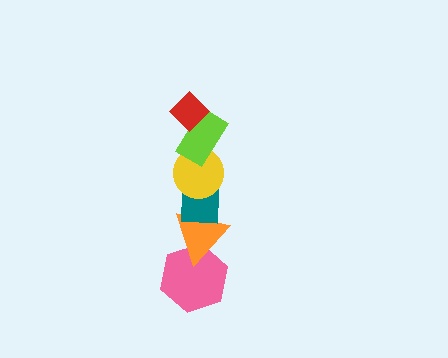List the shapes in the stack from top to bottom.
From top to bottom: the red diamond, the lime rectangle, the yellow circle, the teal rectangle, the orange triangle, the pink hexagon.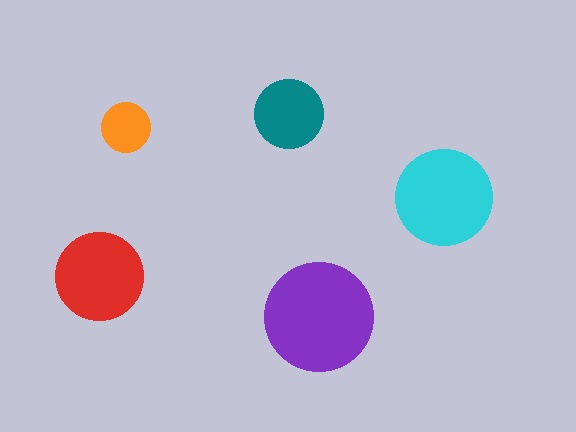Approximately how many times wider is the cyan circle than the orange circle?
About 2 times wider.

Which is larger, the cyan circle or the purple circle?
The purple one.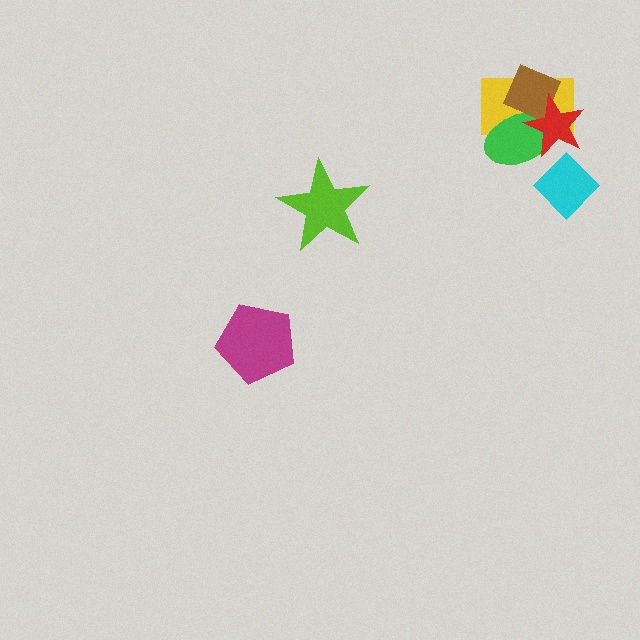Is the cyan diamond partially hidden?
No, no other shape covers it.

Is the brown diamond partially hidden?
Yes, it is partially covered by another shape.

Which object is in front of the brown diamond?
The red star is in front of the brown diamond.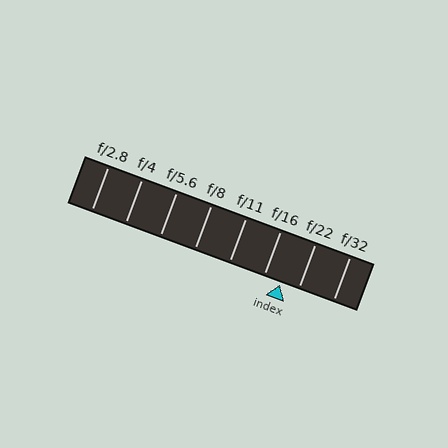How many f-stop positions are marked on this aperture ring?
There are 8 f-stop positions marked.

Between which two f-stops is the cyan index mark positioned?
The index mark is between f/16 and f/22.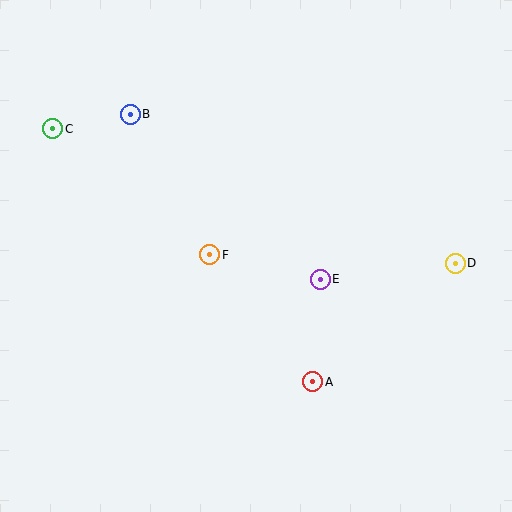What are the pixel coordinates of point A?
Point A is at (313, 382).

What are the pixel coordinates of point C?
Point C is at (53, 129).